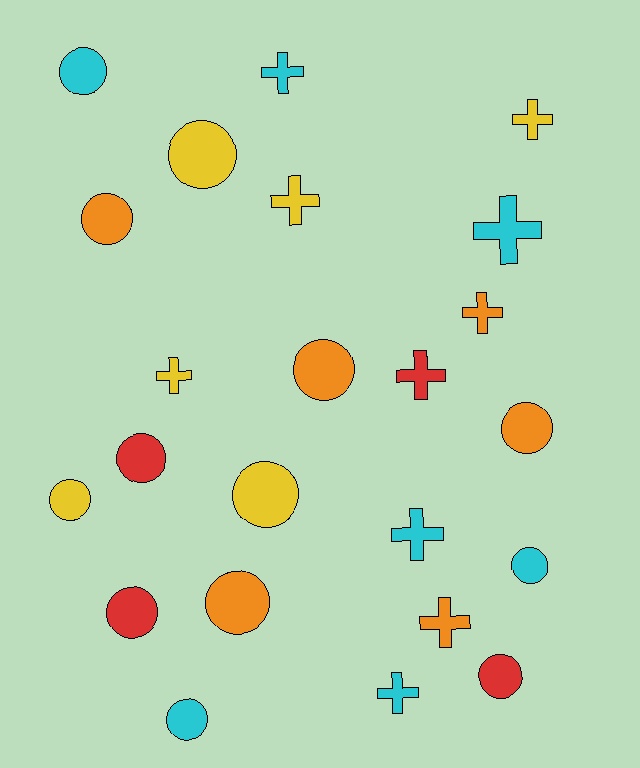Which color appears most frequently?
Cyan, with 7 objects.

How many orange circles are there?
There are 4 orange circles.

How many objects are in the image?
There are 23 objects.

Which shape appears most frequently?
Circle, with 13 objects.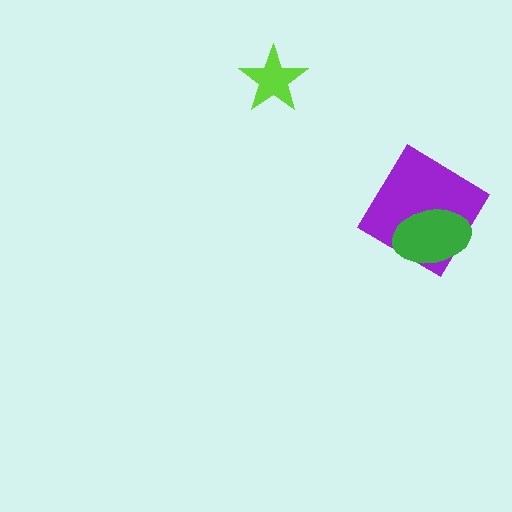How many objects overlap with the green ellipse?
1 object overlaps with the green ellipse.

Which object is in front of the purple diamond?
The green ellipse is in front of the purple diamond.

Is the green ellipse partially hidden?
No, no other shape covers it.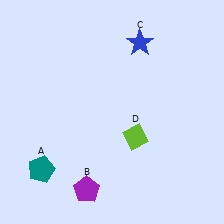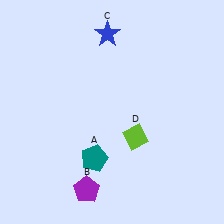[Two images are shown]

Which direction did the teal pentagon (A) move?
The teal pentagon (A) moved right.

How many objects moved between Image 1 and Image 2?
2 objects moved between the two images.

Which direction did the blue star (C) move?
The blue star (C) moved left.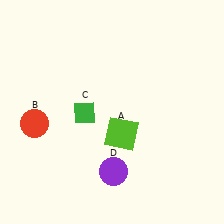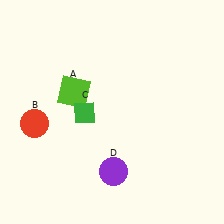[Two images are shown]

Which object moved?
The lime square (A) moved left.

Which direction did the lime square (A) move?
The lime square (A) moved left.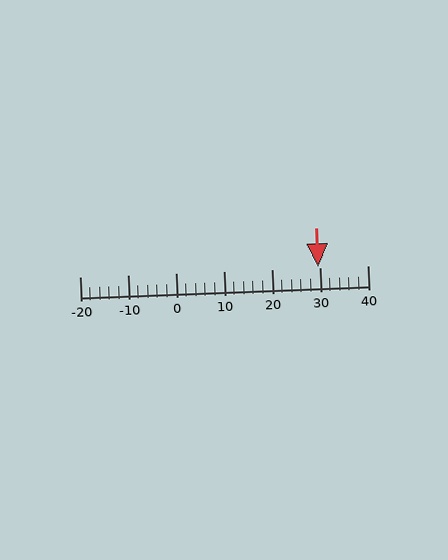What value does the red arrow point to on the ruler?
The red arrow points to approximately 30.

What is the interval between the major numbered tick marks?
The major tick marks are spaced 10 units apart.